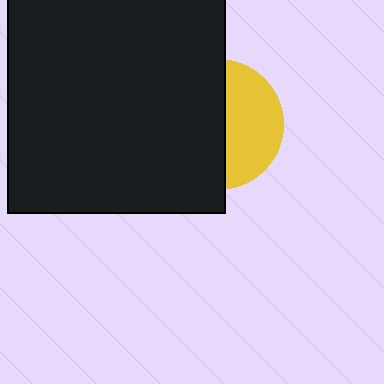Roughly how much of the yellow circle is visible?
A small part of it is visible (roughly 43%).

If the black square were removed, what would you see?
You would see the complete yellow circle.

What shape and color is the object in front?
The object in front is a black square.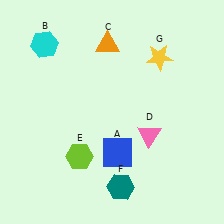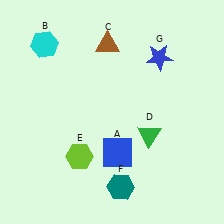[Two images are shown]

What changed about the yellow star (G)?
In Image 1, G is yellow. In Image 2, it changed to blue.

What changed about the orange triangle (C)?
In Image 1, C is orange. In Image 2, it changed to brown.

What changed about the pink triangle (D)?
In Image 1, D is pink. In Image 2, it changed to green.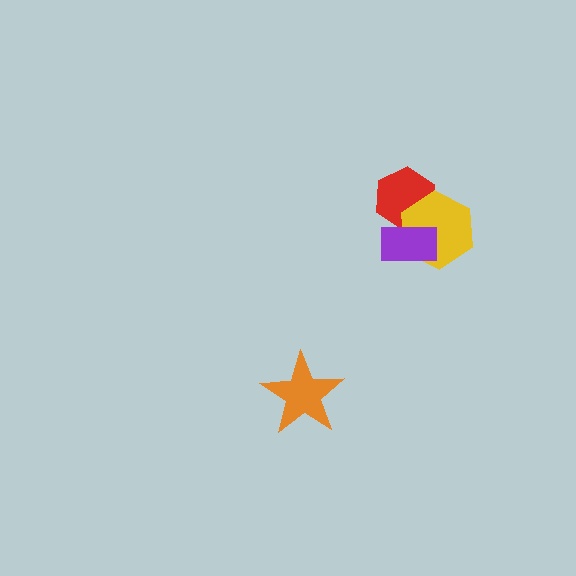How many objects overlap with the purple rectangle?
2 objects overlap with the purple rectangle.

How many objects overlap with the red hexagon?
2 objects overlap with the red hexagon.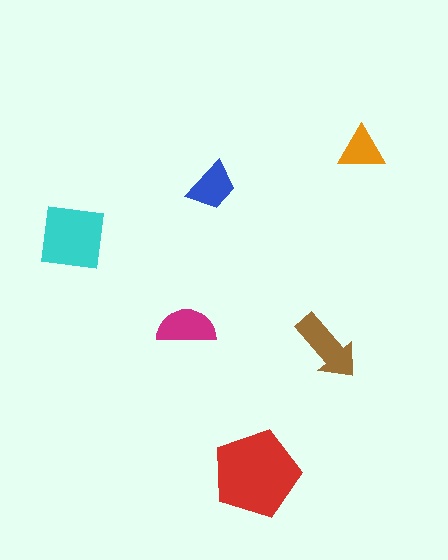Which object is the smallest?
The orange triangle.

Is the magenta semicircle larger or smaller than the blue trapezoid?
Larger.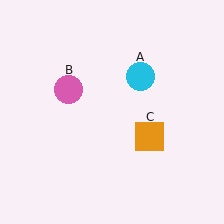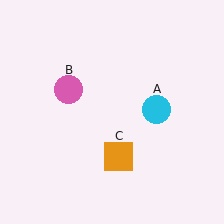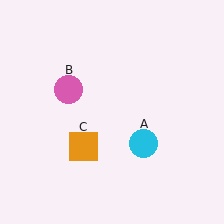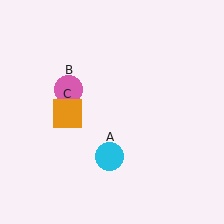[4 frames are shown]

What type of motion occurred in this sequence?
The cyan circle (object A), orange square (object C) rotated clockwise around the center of the scene.